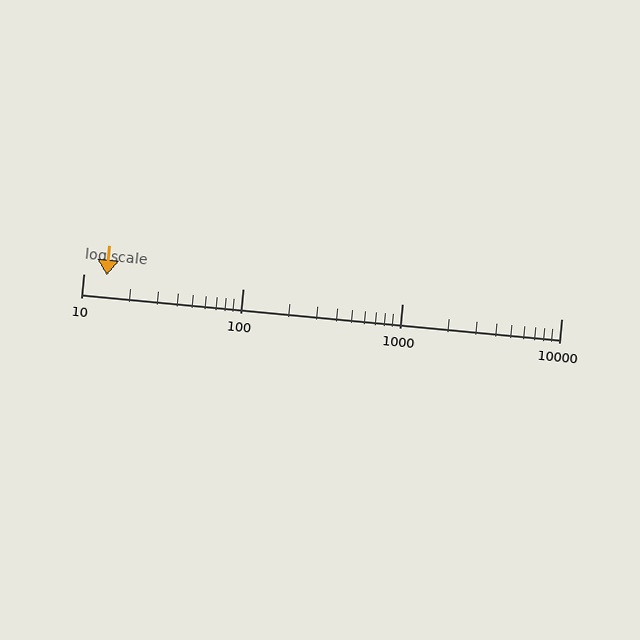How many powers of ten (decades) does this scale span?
The scale spans 3 decades, from 10 to 10000.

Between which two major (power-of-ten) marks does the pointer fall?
The pointer is between 10 and 100.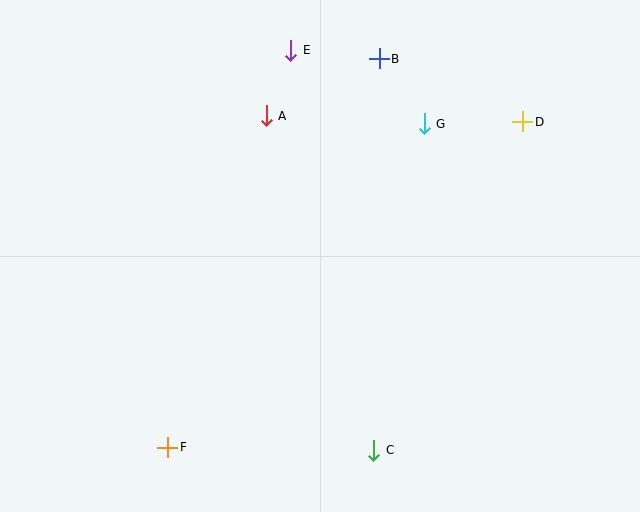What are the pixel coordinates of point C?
Point C is at (374, 450).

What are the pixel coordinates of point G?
Point G is at (424, 124).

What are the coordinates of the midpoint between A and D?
The midpoint between A and D is at (394, 119).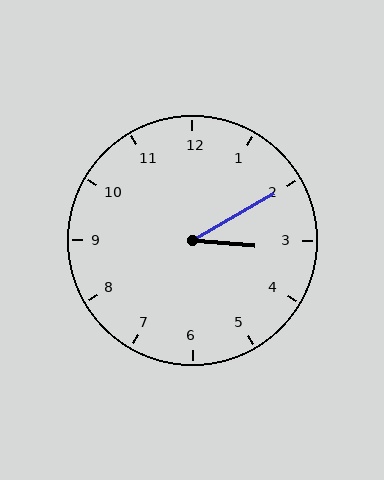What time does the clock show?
3:10.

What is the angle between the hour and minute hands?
Approximately 35 degrees.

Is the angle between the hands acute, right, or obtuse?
It is acute.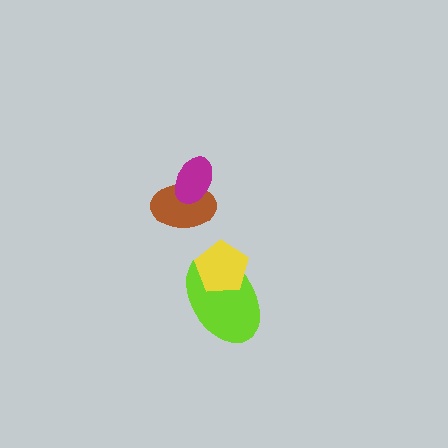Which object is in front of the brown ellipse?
The magenta ellipse is in front of the brown ellipse.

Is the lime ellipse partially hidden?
Yes, it is partially covered by another shape.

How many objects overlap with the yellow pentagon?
1 object overlaps with the yellow pentagon.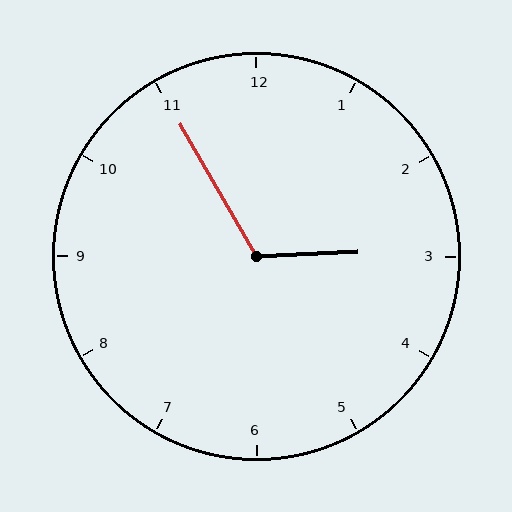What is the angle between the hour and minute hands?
Approximately 118 degrees.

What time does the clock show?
2:55.